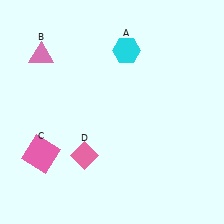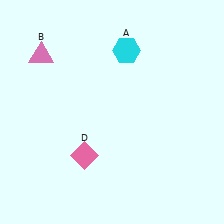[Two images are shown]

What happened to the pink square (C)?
The pink square (C) was removed in Image 2. It was in the bottom-left area of Image 1.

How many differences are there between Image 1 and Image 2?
There is 1 difference between the two images.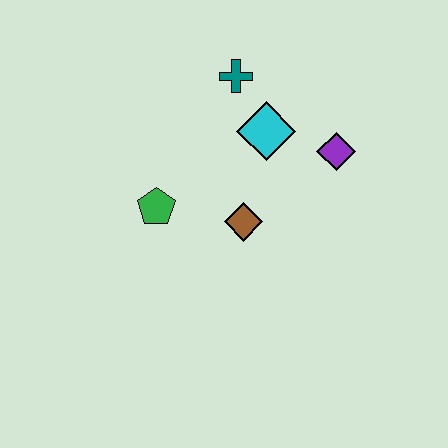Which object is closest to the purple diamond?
The cyan diamond is closest to the purple diamond.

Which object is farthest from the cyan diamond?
The green pentagon is farthest from the cyan diamond.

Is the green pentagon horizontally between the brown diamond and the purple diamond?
No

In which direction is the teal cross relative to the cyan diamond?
The teal cross is above the cyan diamond.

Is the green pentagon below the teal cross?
Yes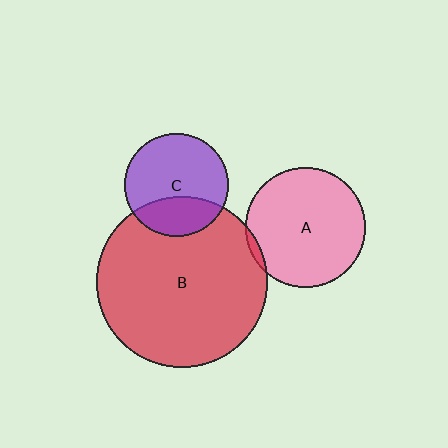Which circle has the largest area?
Circle B (red).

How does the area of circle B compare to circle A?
Approximately 2.0 times.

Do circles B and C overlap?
Yes.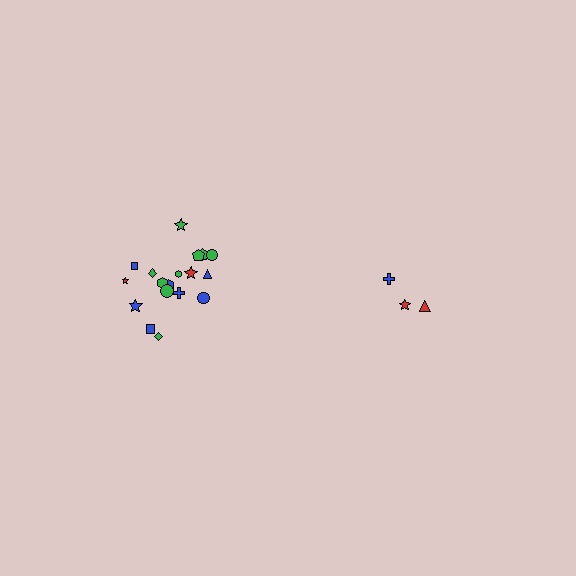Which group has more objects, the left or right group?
The left group.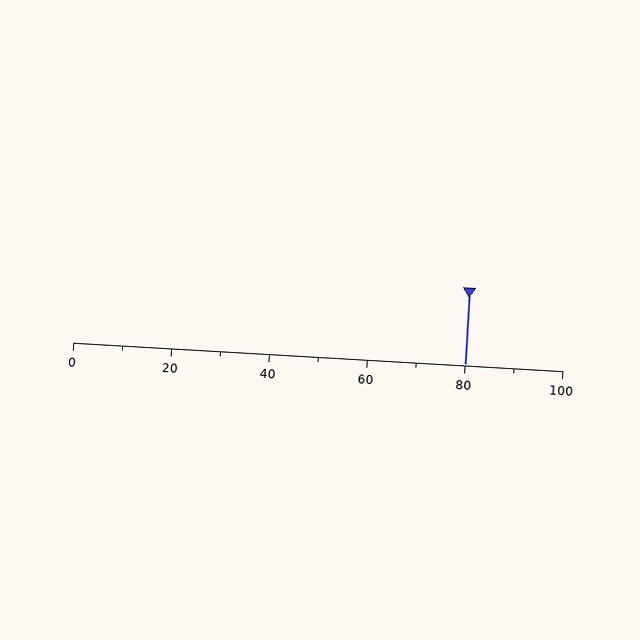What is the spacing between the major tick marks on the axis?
The major ticks are spaced 20 apart.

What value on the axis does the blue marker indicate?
The marker indicates approximately 80.